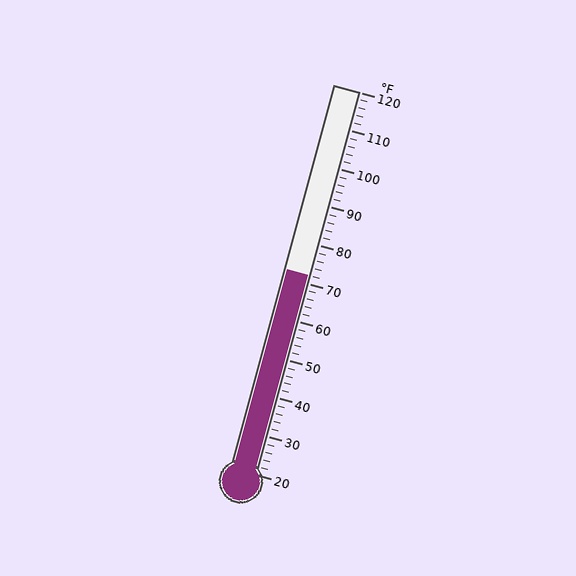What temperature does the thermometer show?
The thermometer shows approximately 72°F.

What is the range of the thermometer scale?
The thermometer scale ranges from 20°F to 120°F.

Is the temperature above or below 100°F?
The temperature is below 100°F.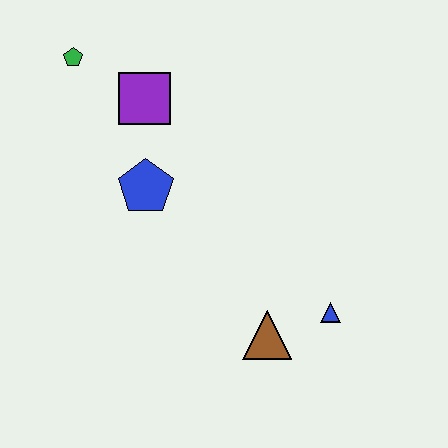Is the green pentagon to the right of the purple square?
No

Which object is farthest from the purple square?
The blue triangle is farthest from the purple square.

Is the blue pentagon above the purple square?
No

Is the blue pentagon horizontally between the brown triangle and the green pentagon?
Yes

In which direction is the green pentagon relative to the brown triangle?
The green pentagon is above the brown triangle.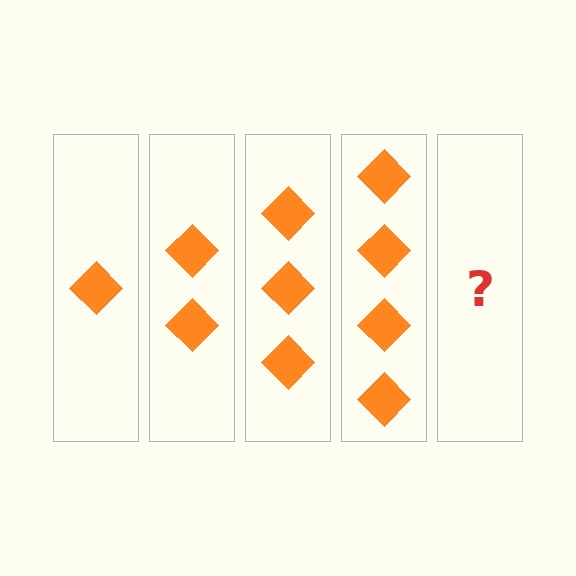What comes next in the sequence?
The next element should be 5 diamonds.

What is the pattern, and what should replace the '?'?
The pattern is that each step adds one more diamond. The '?' should be 5 diamonds.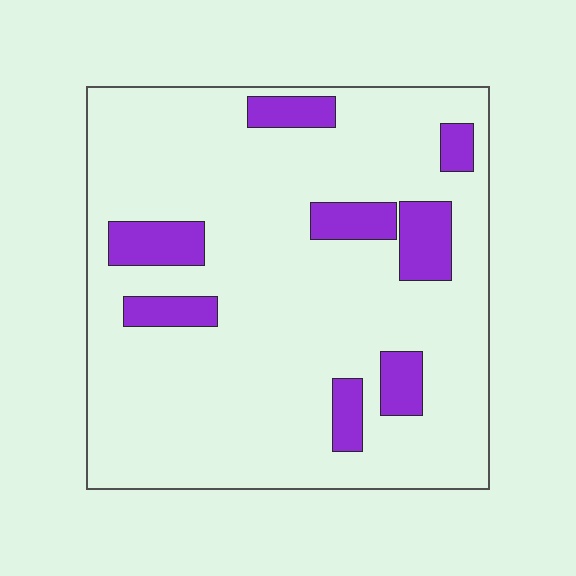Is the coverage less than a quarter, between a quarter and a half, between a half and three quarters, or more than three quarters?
Less than a quarter.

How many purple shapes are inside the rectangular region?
8.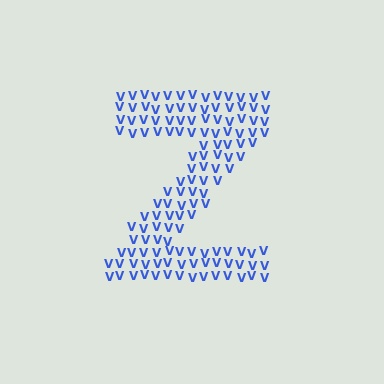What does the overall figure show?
The overall figure shows the letter Z.